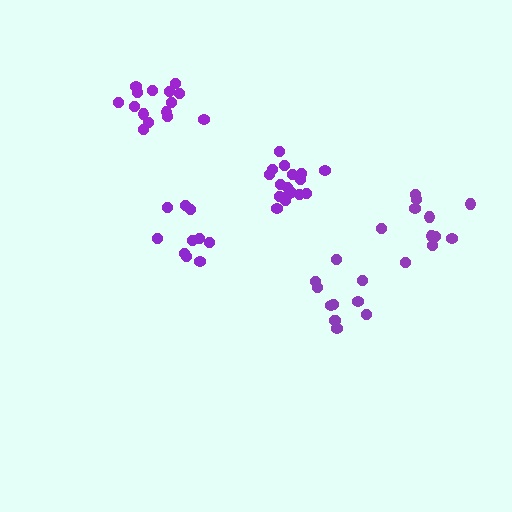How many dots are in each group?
Group 1: 17 dots, Group 2: 11 dots, Group 3: 11 dots, Group 4: 15 dots, Group 5: 11 dots (65 total).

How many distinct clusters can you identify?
There are 5 distinct clusters.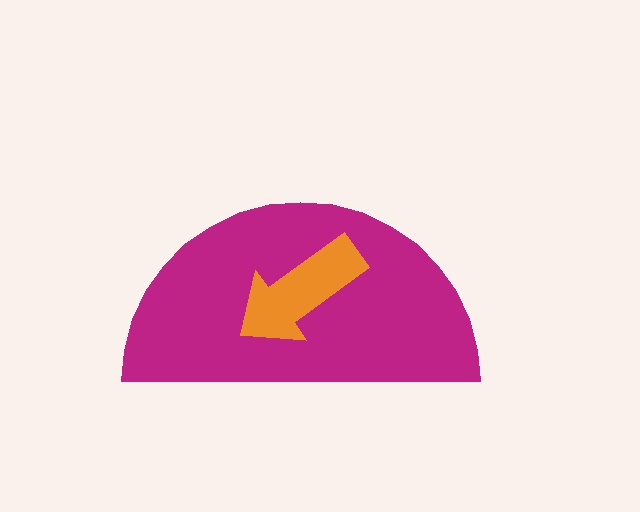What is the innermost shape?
The orange arrow.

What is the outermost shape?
The magenta semicircle.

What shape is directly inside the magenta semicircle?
The orange arrow.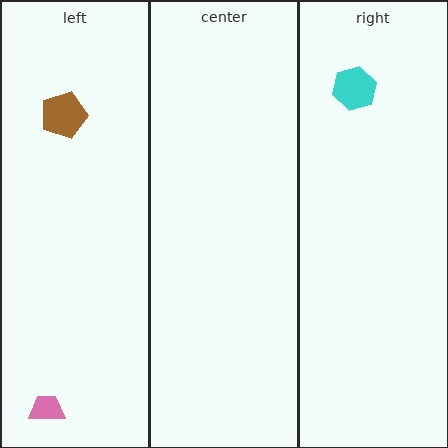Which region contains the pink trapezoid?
The left region.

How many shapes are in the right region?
1.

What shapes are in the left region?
The pink trapezoid, the brown pentagon.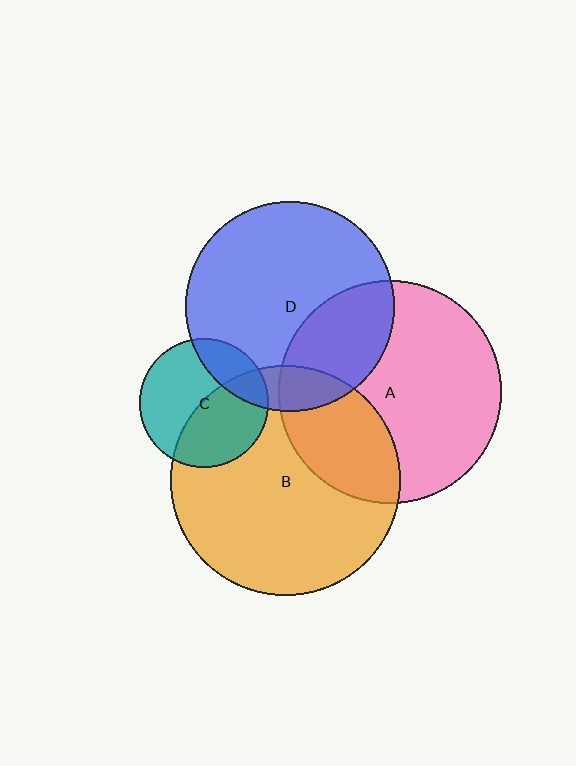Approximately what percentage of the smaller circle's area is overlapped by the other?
Approximately 30%.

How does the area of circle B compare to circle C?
Approximately 3.2 times.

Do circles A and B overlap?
Yes.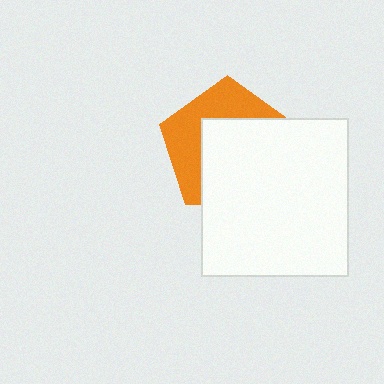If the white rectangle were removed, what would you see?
You would see the complete orange pentagon.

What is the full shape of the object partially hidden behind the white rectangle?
The partially hidden object is an orange pentagon.